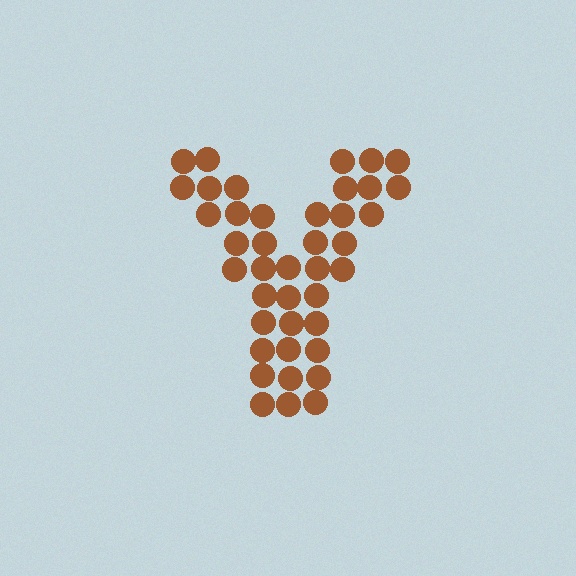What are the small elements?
The small elements are circles.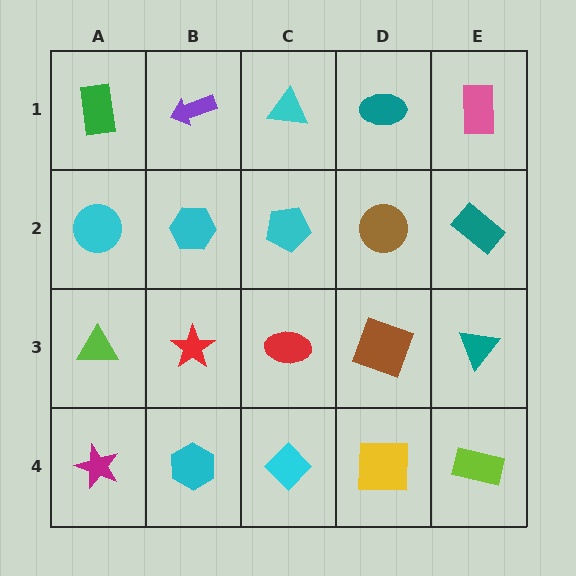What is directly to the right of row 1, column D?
A pink rectangle.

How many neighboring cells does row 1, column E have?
2.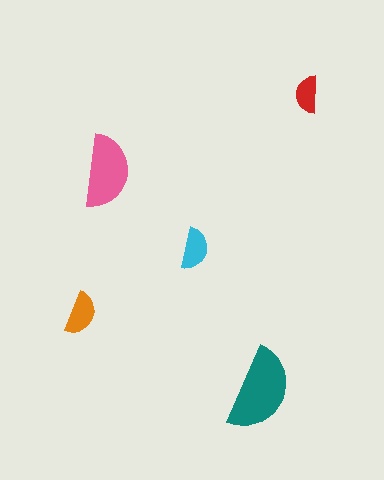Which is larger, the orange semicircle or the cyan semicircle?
The orange one.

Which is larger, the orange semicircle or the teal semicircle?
The teal one.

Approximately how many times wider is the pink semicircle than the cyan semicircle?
About 2 times wider.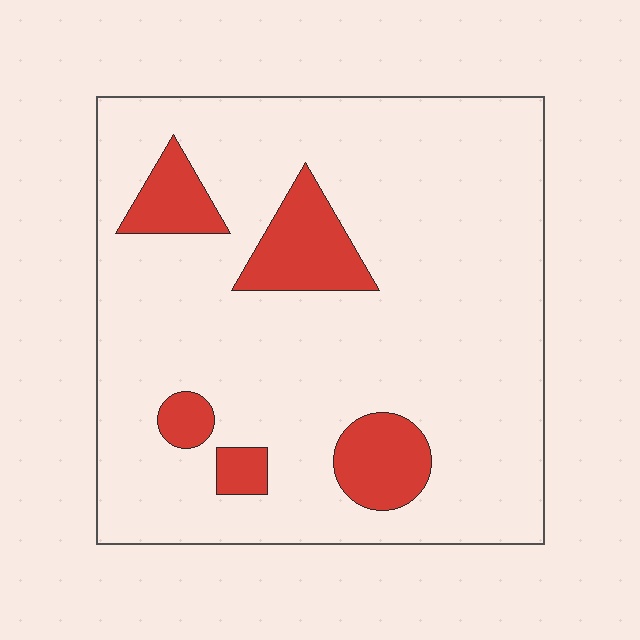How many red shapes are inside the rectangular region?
5.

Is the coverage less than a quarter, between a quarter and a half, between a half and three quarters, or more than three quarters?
Less than a quarter.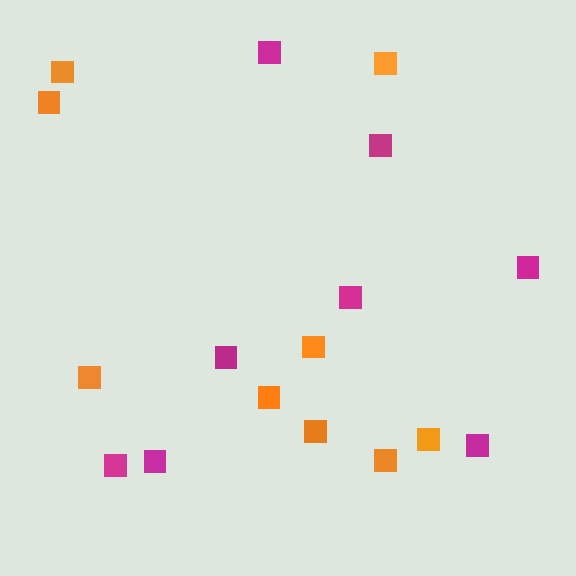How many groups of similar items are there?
There are 2 groups: one group of magenta squares (8) and one group of orange squares (9).